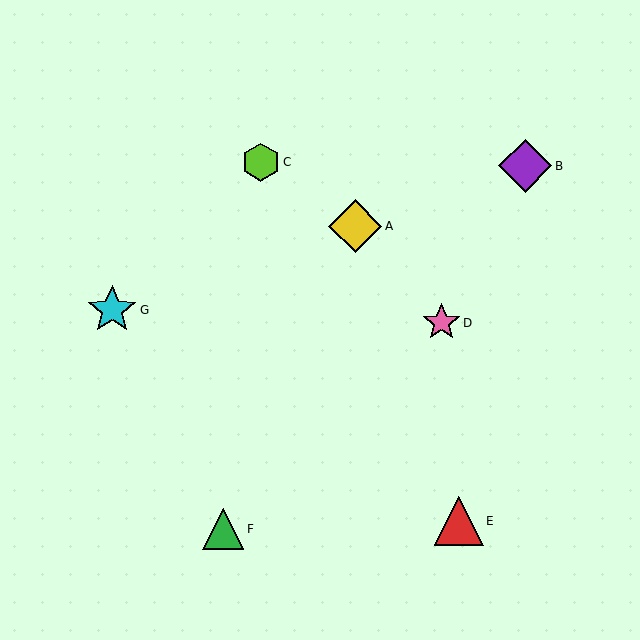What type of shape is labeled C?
Shape C is a lime hexagon.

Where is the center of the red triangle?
The center of the red triangle is at (459, 521).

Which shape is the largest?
The yellow diamond (labeled A) is the largest.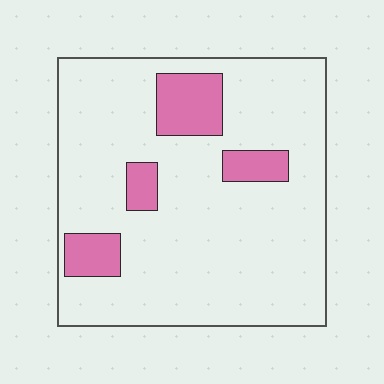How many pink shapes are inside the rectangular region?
4.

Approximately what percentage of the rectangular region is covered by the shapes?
Approximately 15%.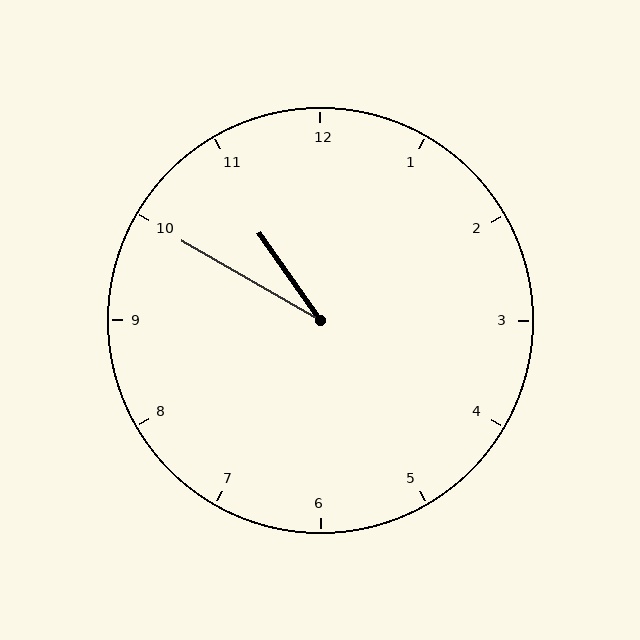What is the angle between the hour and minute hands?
Approximately 25 degrees.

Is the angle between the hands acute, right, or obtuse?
It is acute.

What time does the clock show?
10:50.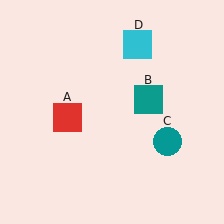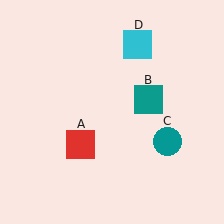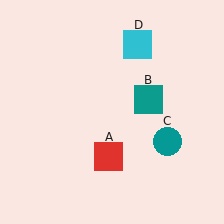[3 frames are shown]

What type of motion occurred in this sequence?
The red square (object A) rotated counterclockwise around the center of the scene.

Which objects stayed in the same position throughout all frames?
Teal square (object B) and teal circle (object C) and cyan square (object D) remained stationary.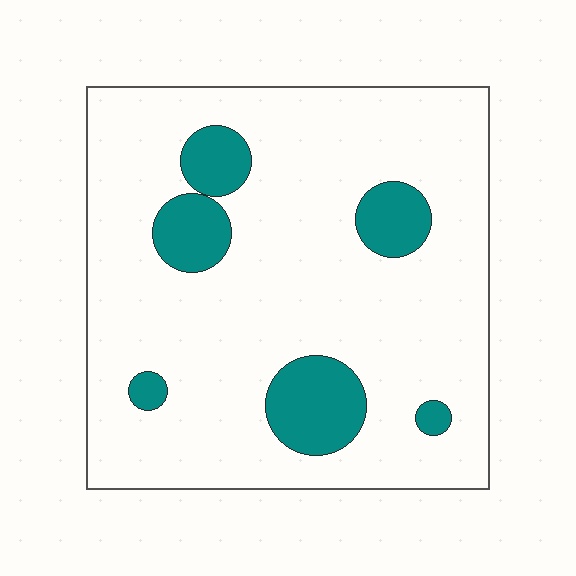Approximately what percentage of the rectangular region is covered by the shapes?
Approximately 15%.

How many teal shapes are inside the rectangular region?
6.